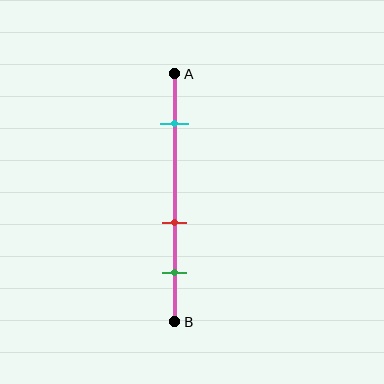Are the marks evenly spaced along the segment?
No, the marks are not evenly spaced.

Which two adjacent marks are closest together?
The red and green marks are the closest adjacent pair.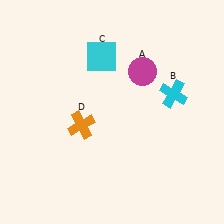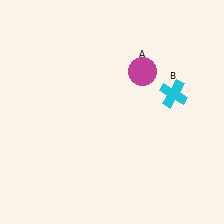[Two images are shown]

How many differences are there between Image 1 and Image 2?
There are 2 differences between the two images.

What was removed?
The orange cross (D), the cyan square (C) were removed in Image 2.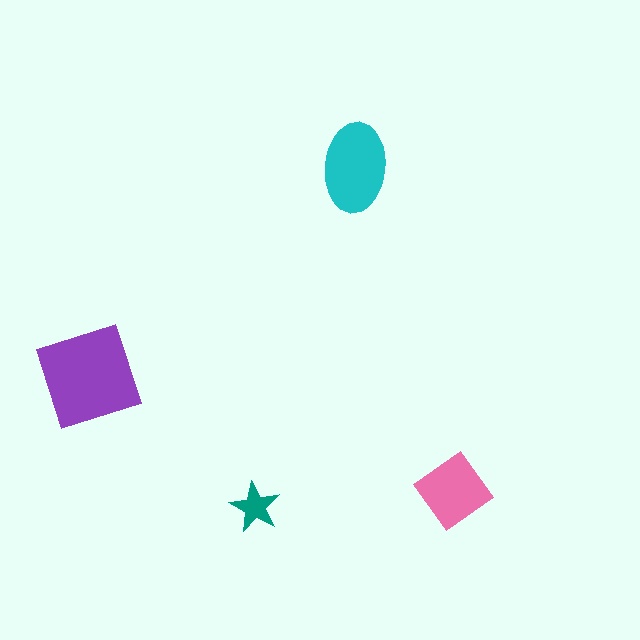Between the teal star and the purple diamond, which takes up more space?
The purple diamond.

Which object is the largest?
The purple diamond.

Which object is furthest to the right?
The pink diamond is rightmost.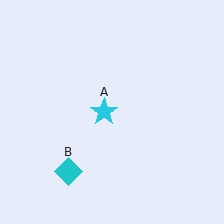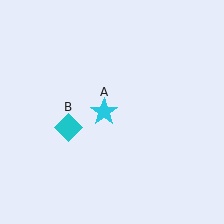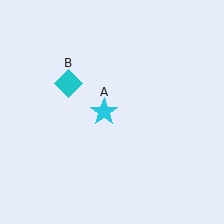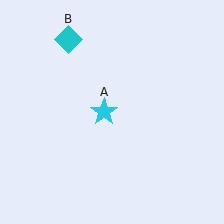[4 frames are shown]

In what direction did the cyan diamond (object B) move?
The cyan diamond (object B) moved up.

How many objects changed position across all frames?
1 object changed position: cyan diamond (object B).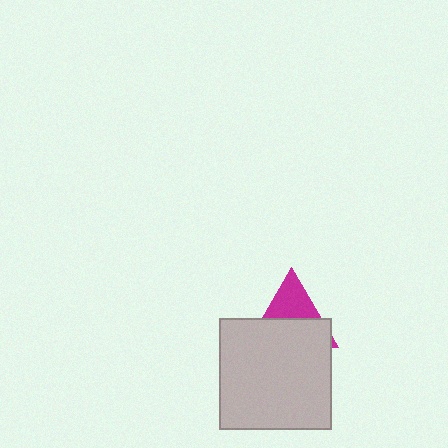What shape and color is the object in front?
The object in front is a light gray square.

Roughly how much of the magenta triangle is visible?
A small part of it is visible (roughly 41%).